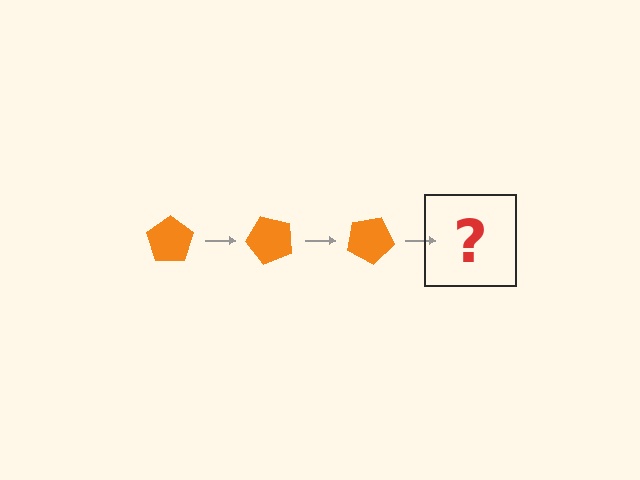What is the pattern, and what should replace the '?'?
The pattern is that the pentagon rotates 50 degrees each step. The '?' should be an orange pentagon rotated 150 degrees.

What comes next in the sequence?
The next element should be an orange pentagon rotated 150 degrees.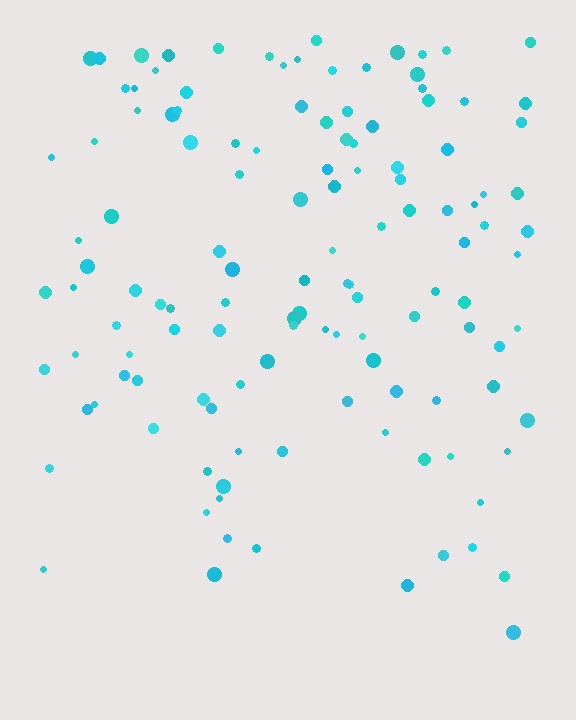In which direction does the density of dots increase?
From bottom to top, with the top side densest.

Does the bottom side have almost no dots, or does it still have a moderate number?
Still a moderate number, just noticeably fewer than the top.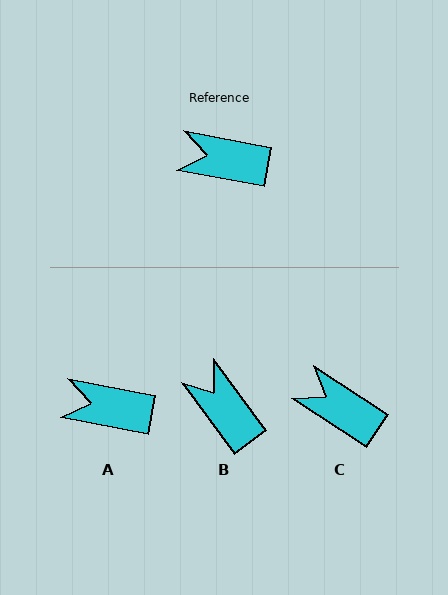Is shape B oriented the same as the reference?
No, it is off by about 43 degrees.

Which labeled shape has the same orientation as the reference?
A.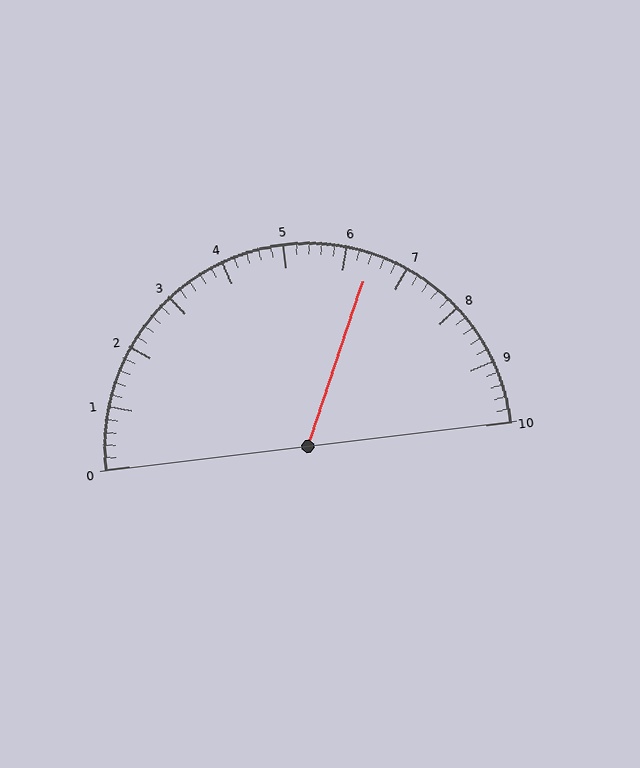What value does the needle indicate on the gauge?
The needle indicates approximately 6.4.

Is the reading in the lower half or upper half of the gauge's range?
The reading is in the upper half of the range (0 to 10).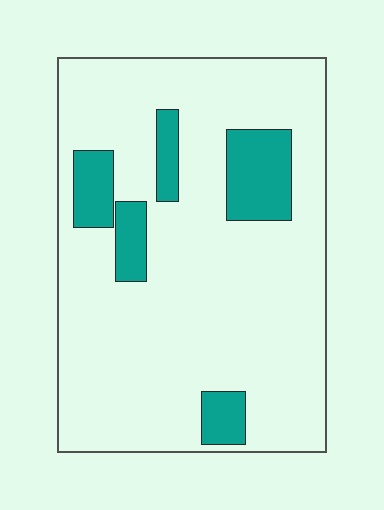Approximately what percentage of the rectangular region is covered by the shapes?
Approximately 15%.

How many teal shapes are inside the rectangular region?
5.